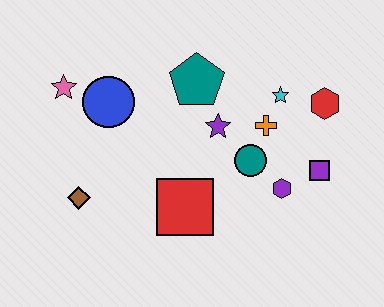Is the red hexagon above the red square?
Yes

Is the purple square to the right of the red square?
Yes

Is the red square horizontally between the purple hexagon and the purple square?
No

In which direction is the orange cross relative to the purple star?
The orange cross is to the right of the purple star.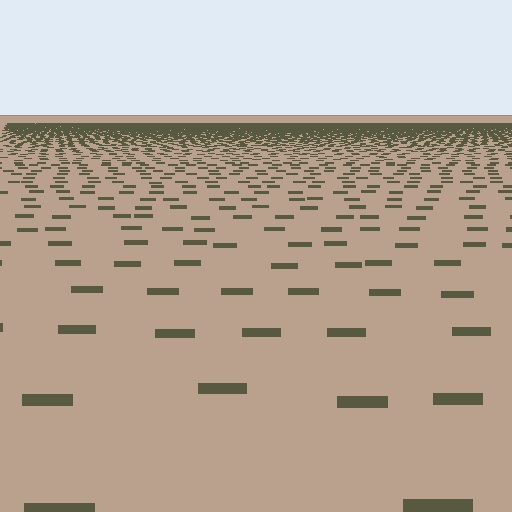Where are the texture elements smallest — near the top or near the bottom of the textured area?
Near the top.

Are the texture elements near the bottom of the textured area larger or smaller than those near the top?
Larger. Near the bottom, elements are closer to the viewer and appear at a bigger on-screen size.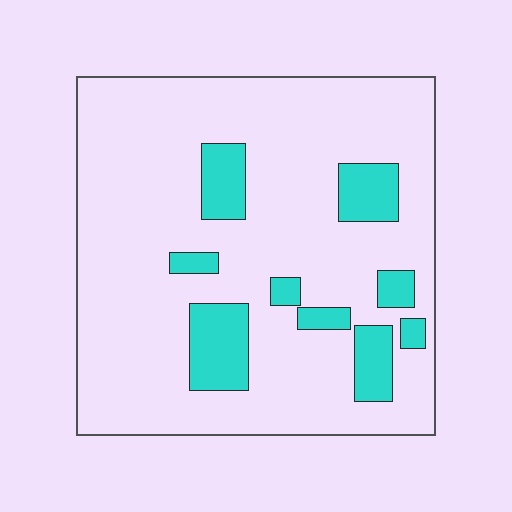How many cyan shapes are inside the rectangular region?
9.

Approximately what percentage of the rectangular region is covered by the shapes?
Approximately 15%.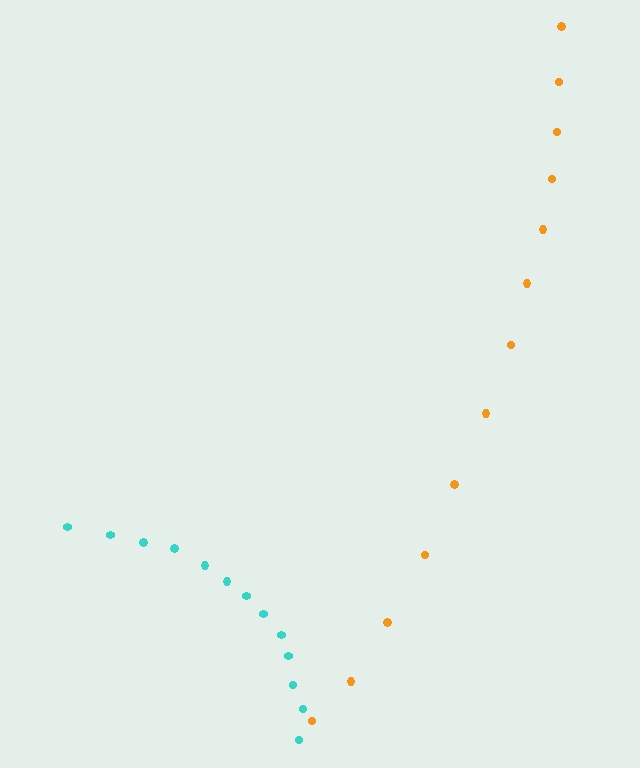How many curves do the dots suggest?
There are 2 distinct paths.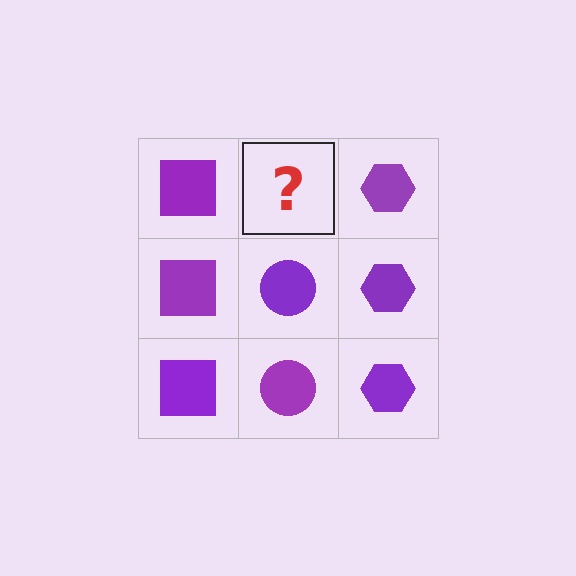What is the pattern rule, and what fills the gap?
The rule is that each column has a consistent shape. The gap should be filled with a purple circle.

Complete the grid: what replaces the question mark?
The question mark should be replaced with a purple circle.